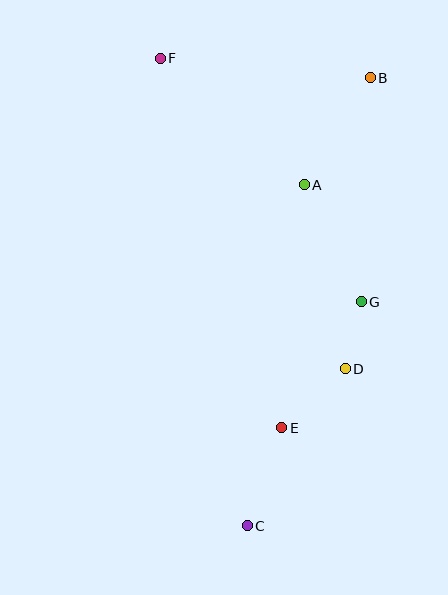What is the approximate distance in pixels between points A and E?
The distance between A and E is approximately 244 pixels.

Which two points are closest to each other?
Points D and G are closest to each other.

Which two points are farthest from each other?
Points C and F are farthest from each other.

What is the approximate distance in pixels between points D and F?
The distance between D and F is approximately 362 pixels.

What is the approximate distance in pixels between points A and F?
The distance between A and F is approximately 191 pixels.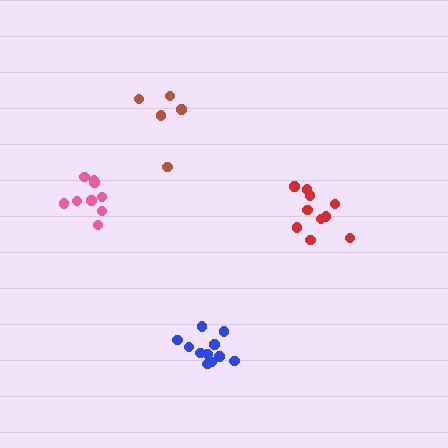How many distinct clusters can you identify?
There are 4 distinct clusters.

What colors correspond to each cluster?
The clusters are colored: brown, red, pink, blue.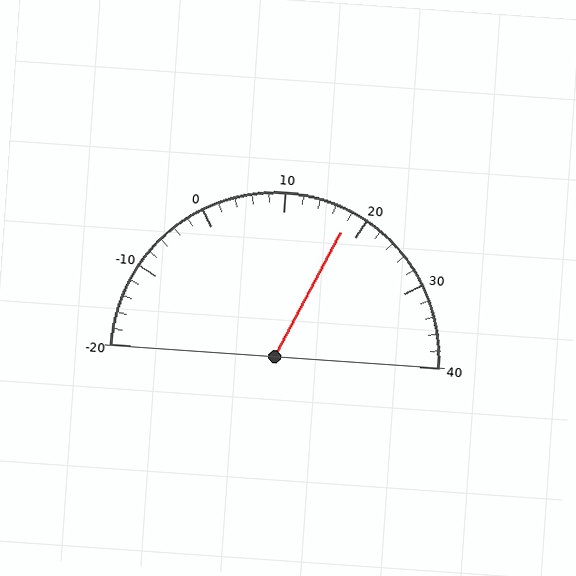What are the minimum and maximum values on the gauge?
The gauge ranges from -20 to 40.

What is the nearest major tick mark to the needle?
The nearest major tick mark is 20.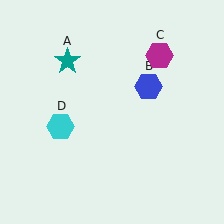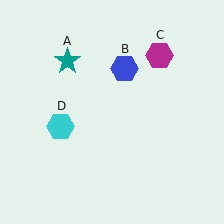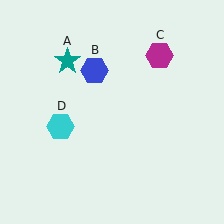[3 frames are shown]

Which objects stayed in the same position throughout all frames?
Teal star (object A) and magenta hexagon (object C) and cyan hexagon (object D) remained stationary.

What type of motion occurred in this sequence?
The blue hexagon (object B) rotated counterclockwise around the center of the scene.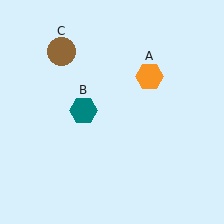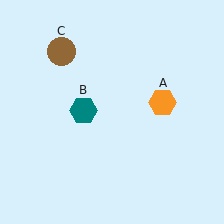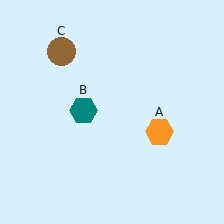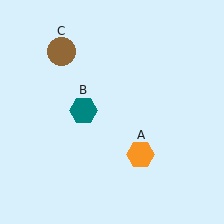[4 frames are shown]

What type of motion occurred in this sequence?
The orange hexagon (object A) rotated clockwise around the center of the scene.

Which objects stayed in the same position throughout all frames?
Teal hexagon (object B) and brown circle (object C) remained stationary.